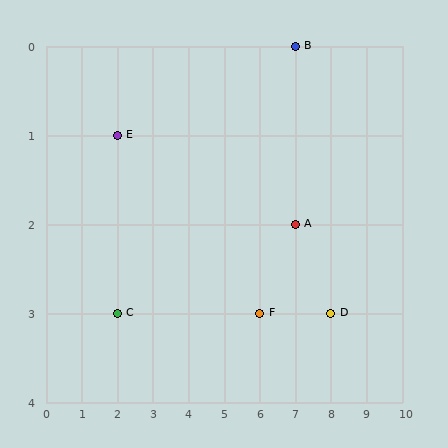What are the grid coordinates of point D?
Point D is at grid coordinates (8, 3).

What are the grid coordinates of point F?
Point F is at grid coordinates (6, 3).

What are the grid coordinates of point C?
Point C is at grid coordinates (2, 3).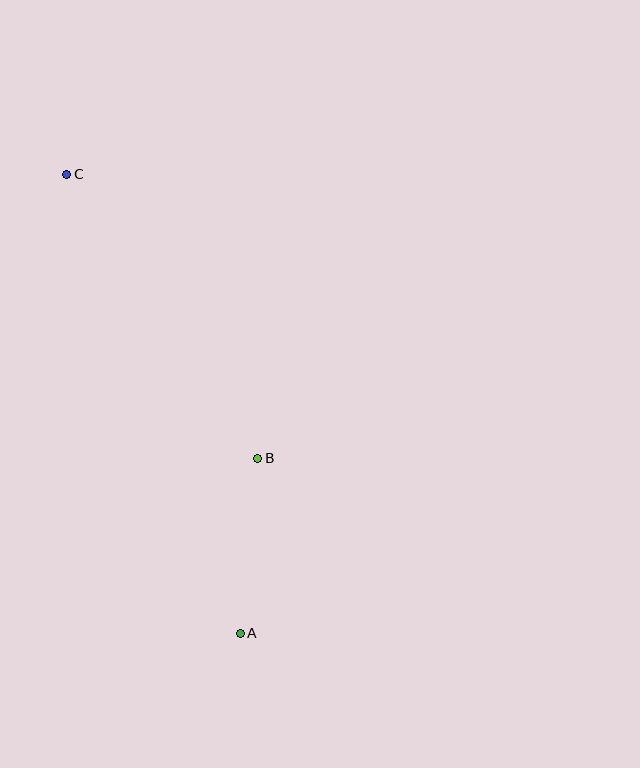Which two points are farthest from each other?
Points A and C are farthest from each other.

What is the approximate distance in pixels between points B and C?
The distance between B and C is approximately 342 pixels.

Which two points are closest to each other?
Points A and B are closest to each other.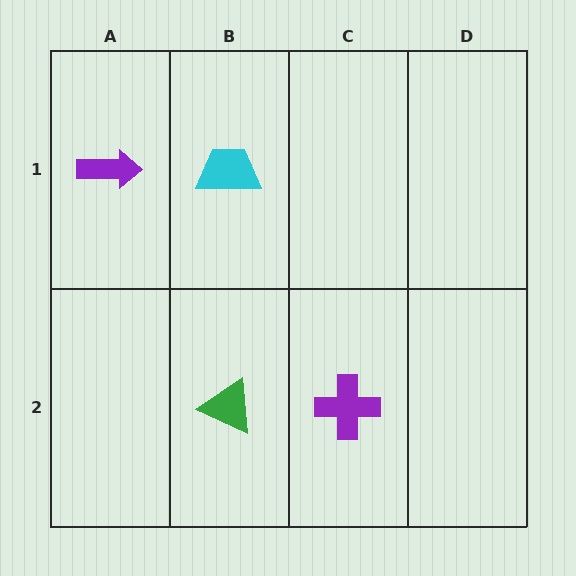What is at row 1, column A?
A purple arrow.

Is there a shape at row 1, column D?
No, that cell is empty.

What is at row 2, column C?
A purple cross.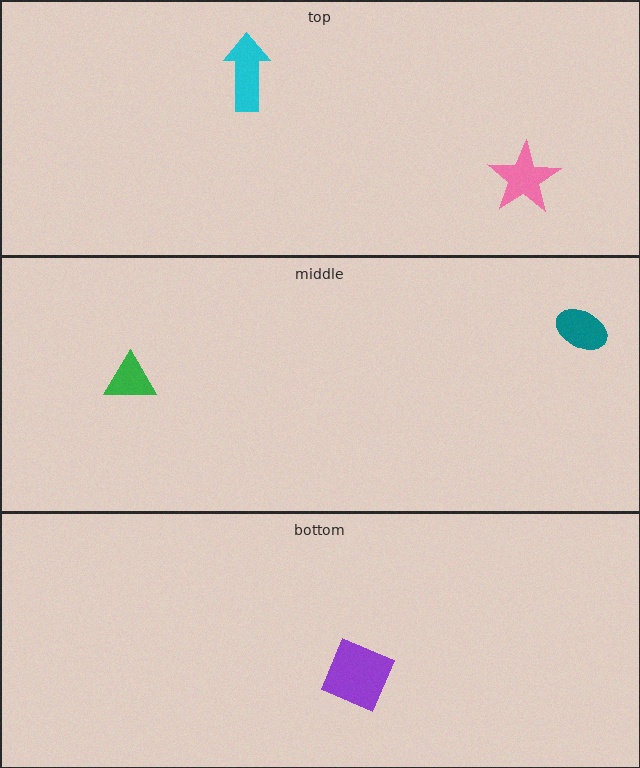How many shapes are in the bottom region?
1.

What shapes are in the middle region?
The teal ellipse, the green triangle.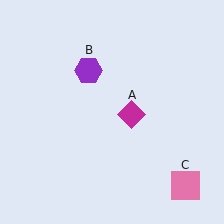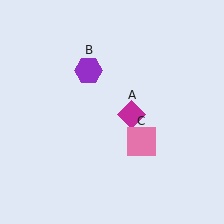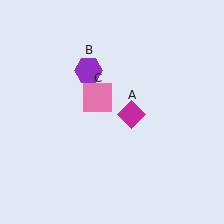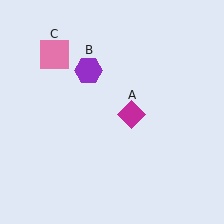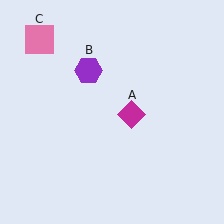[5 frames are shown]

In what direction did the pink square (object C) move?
The pink square (object C) moved up and to the left.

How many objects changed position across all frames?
1 object changed position: pink square (object C).